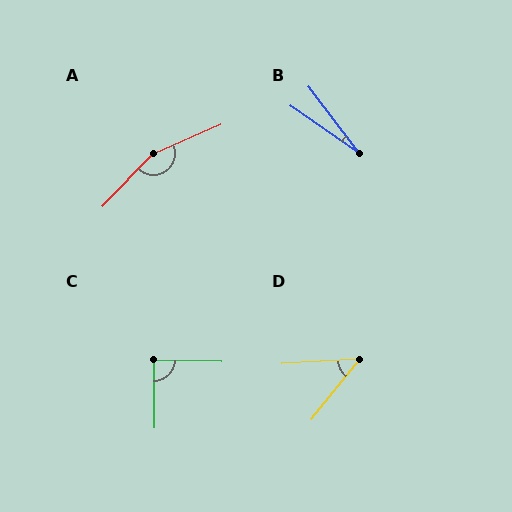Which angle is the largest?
A, at approximately 158 degrees.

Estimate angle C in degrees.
Approximately 89 degrees.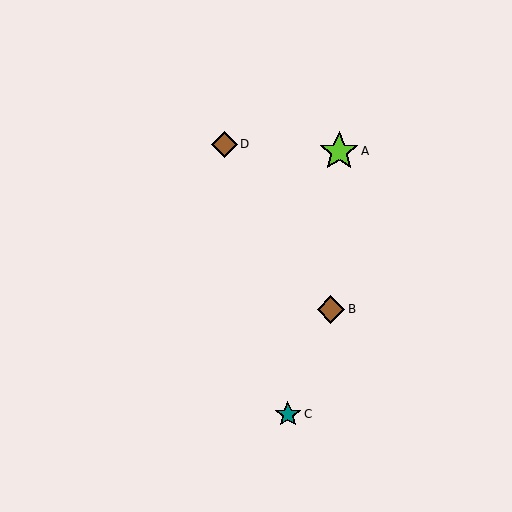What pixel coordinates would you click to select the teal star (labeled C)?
Click at (288, 414) to select the teal star C.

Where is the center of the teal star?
The center of the teal star is at (288, 414).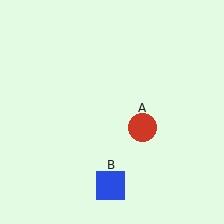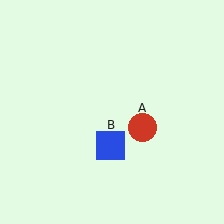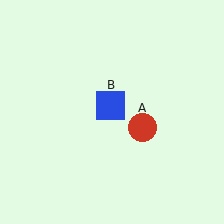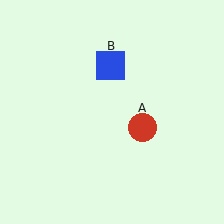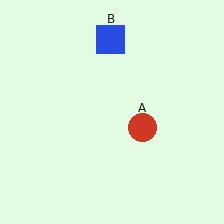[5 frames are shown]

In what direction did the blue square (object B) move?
The blue square (object B) moved up.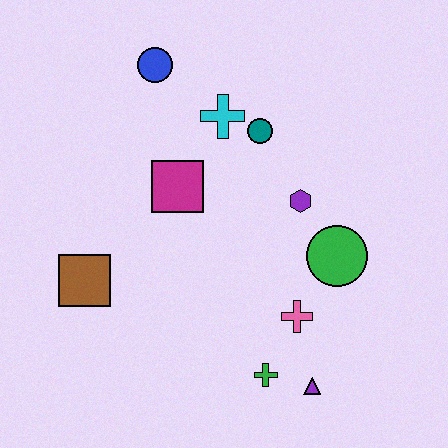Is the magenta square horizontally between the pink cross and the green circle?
No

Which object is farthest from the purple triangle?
The blue circle is farthest from the purple triangle.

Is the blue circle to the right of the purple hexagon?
No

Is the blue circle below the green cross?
No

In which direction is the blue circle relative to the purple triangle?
The blue circle is above the purple triangle.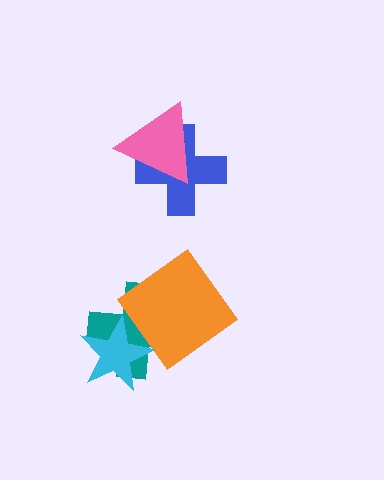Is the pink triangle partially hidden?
No, no other shape covers it.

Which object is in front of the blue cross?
The pink triangle is in front of the blue cross.